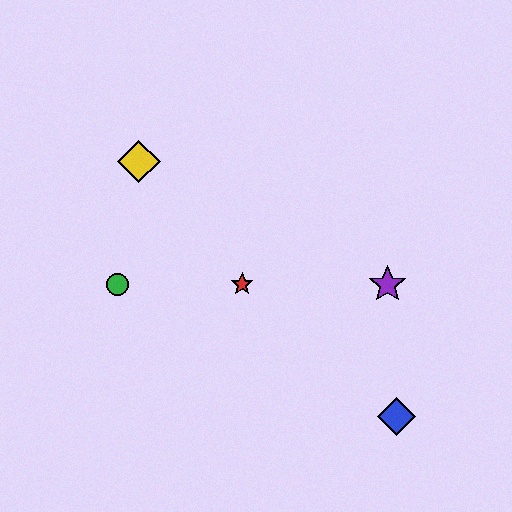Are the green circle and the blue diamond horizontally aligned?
No, the green circle is at y≈284 and the blue diamond is at y≈416.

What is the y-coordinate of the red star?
The red star is at y≈284.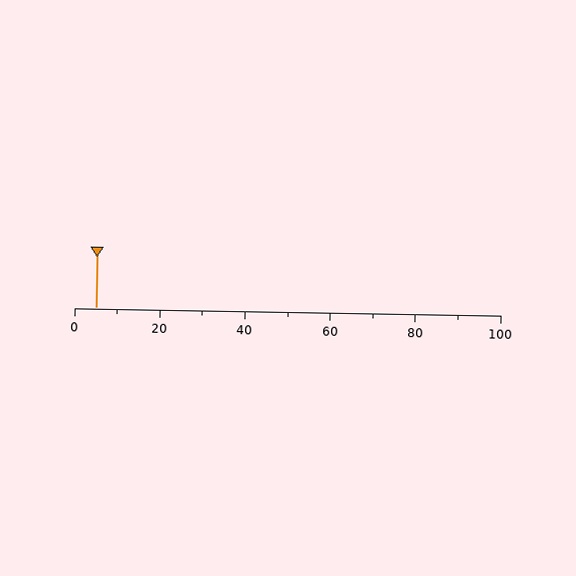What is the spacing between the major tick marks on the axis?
The major ticks are spaced 20 apart.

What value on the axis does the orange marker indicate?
The marker indicates approximately 5.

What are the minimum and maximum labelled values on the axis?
The axis runs from 0 to 100.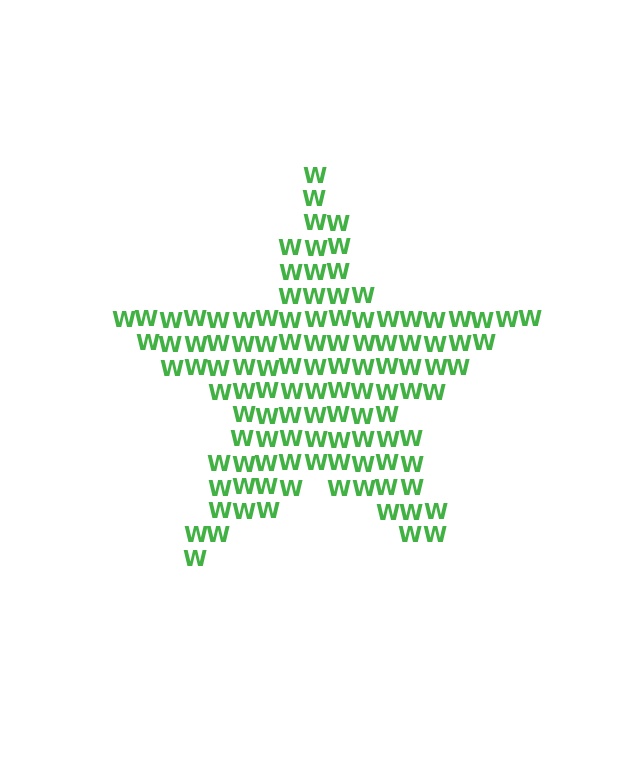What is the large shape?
The large shape is a star.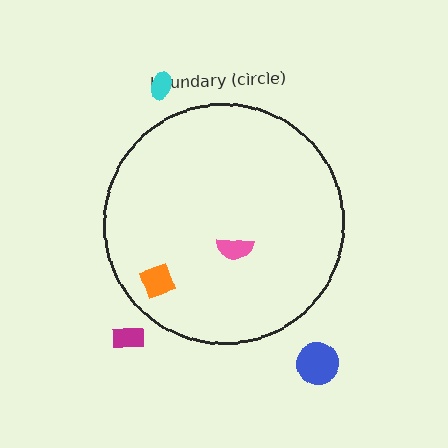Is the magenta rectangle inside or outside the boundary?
Outside.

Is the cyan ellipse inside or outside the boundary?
Outside.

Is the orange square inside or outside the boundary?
Inside.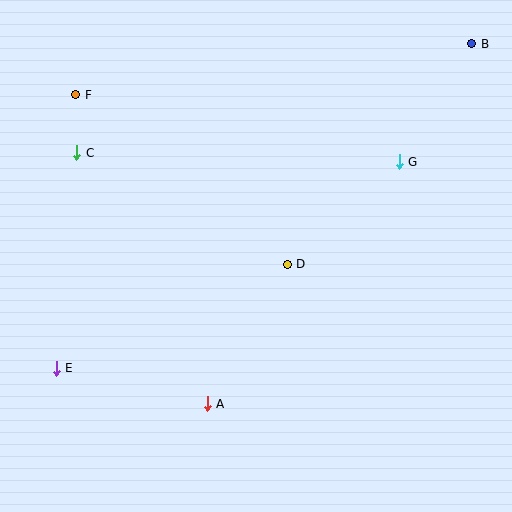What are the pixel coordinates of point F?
Point F is at (76, 95).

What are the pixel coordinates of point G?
Point G is at (399, 162).